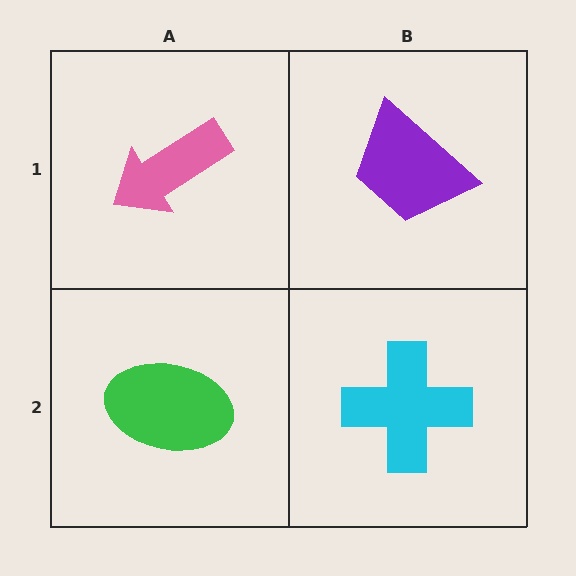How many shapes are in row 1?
2 shapes.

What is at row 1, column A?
A pink arrow.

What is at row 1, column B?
A purple trapezoid.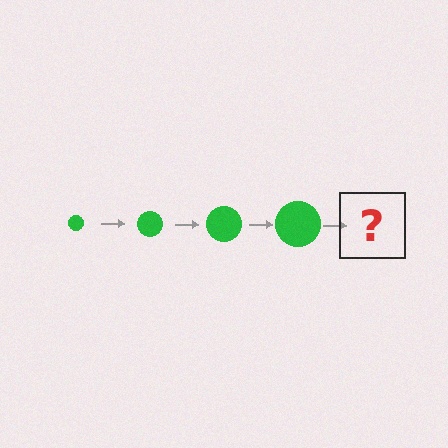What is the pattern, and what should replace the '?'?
The pattern is that the circle gets progressively larger each step. The '?' should be a green circle, larger than the previous one.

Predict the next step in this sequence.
The next step is a green circle, larger than the previous one.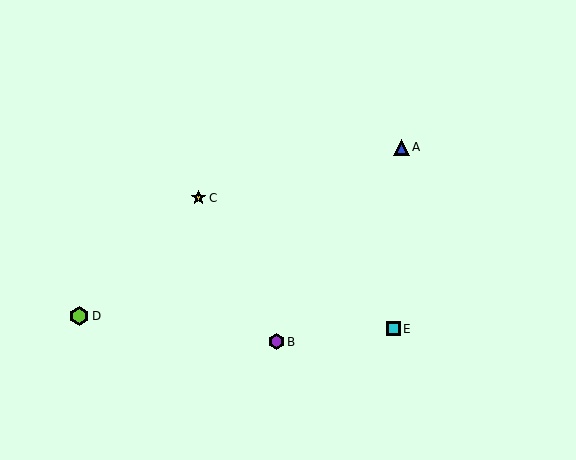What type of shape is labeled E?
Shape E is a cyan square.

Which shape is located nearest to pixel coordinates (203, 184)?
The yellow star (labeled C) at (199, 198) is nearest to that location.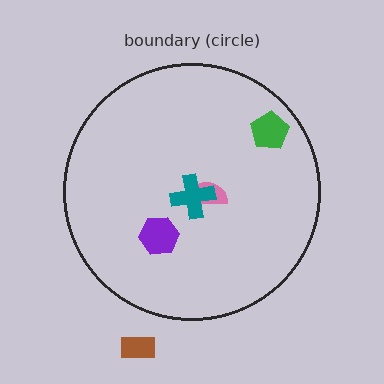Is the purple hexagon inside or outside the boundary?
Inside.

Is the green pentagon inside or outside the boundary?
Inside.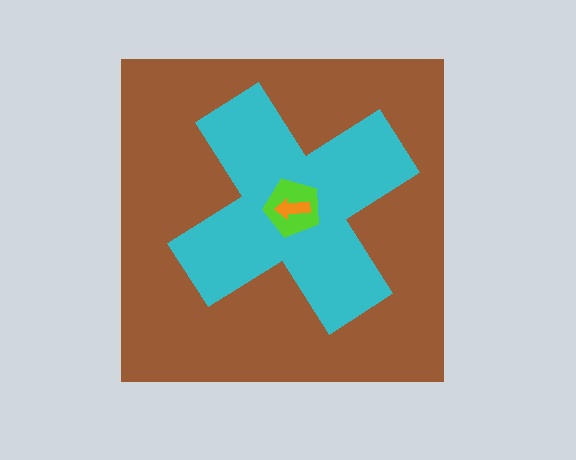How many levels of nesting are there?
4.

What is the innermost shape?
The orange arrow.